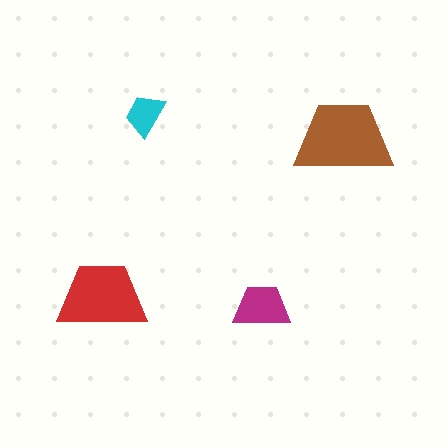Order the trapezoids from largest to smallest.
the brown one, the red one, the magenta one, the cyan one.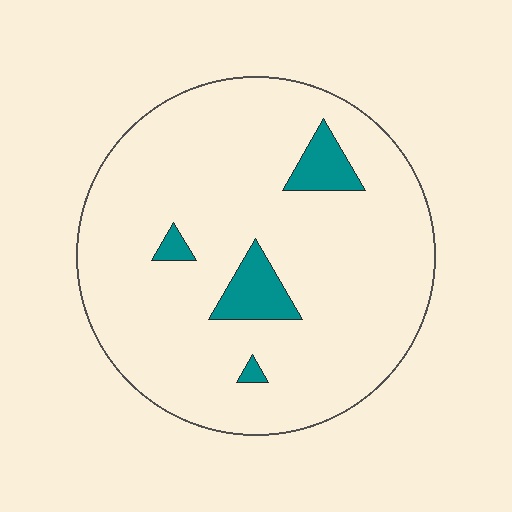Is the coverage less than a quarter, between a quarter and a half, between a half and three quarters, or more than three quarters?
Less than a quarter.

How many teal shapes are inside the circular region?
4.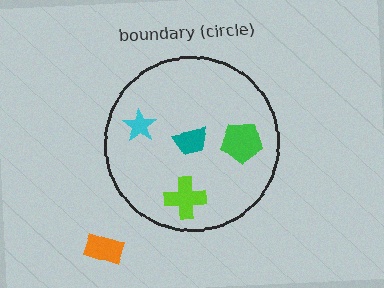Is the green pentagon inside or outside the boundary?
Inside.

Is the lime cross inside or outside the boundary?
Inside.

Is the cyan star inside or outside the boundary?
Inside.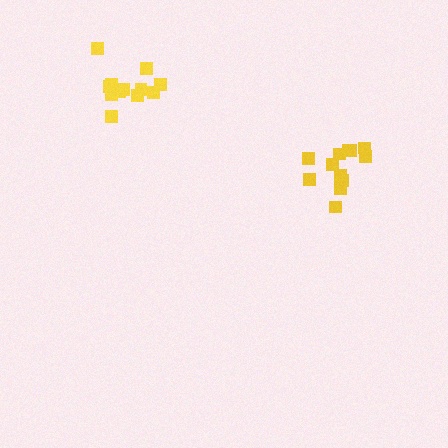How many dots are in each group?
Group 1: 12 dots, Group 2: 12 dots (24 total).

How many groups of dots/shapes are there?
There are 2 groups.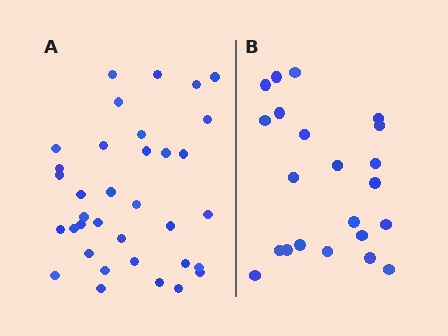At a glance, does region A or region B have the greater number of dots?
Region A (the left region) has more dots.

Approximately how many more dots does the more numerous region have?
Region A has approximately 15 more dots than region B.